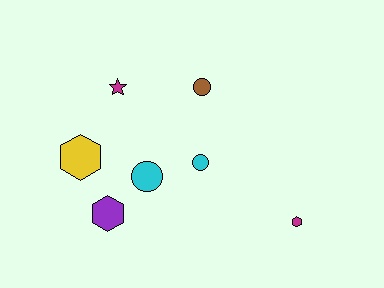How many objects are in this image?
There are 7 objects.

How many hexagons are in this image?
There are 3 hexagons.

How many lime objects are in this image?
There are no lime objects.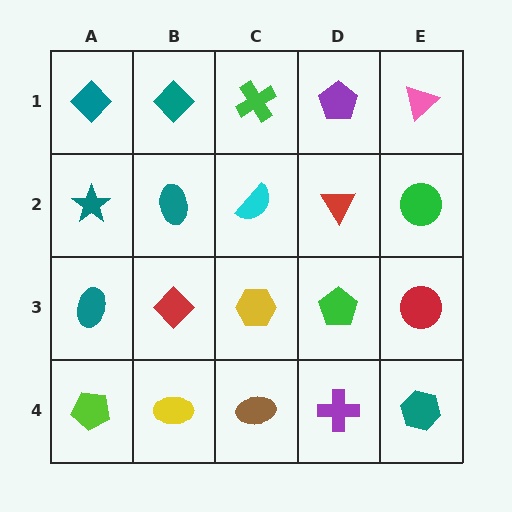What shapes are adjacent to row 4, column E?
A red circle (row 3, column E), a purple cross (row 4, column D).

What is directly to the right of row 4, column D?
A teal hexagon.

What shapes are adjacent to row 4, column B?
A red diamond (row 3, column B), a lime pentagon (row 4, column A), a brown ellipse (row 4, column C).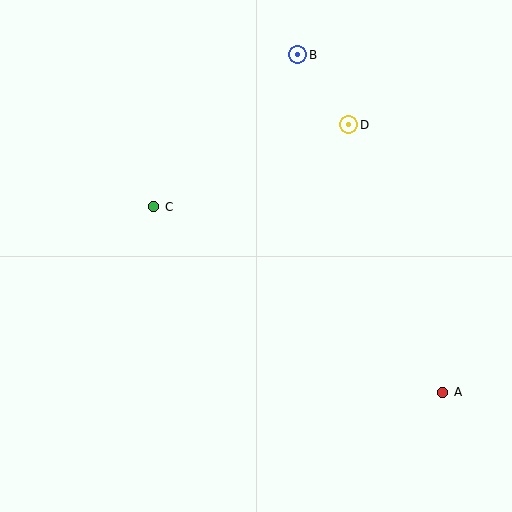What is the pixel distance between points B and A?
The distance between B and A is 367 pixels.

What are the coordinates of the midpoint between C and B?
The midpoint between C and B is at (226, 131).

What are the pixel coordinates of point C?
Point C is at (154, 207).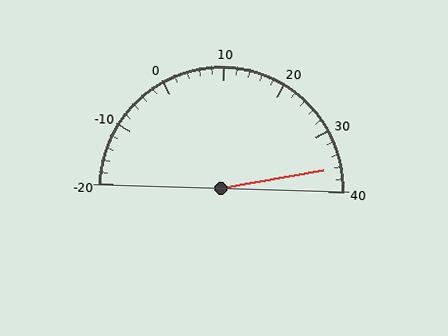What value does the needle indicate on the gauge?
The needle indicates approximately 36.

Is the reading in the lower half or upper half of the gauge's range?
The reading is in the upper half of the range (-20 to 40).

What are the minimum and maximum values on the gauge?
The gauge ranges from -20 to 40.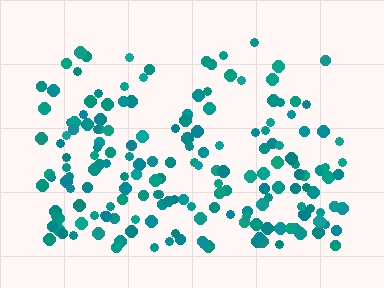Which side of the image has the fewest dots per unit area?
The top.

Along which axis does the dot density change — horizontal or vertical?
Vertical.